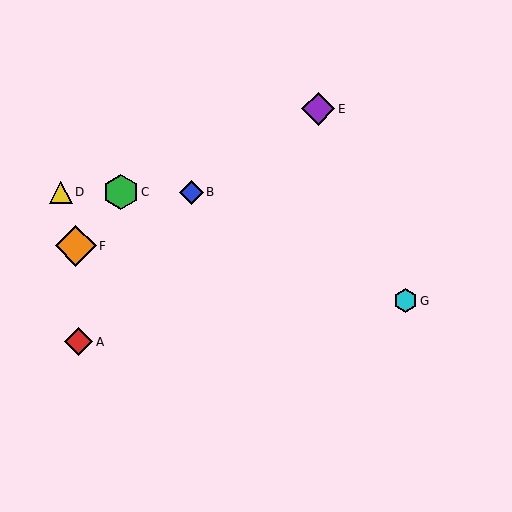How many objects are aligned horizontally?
3 objects (B, C, D) are aligned horizontally.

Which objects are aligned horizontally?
Objects B, C, D are aligned horizontally.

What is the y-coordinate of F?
Object F is at y≈246.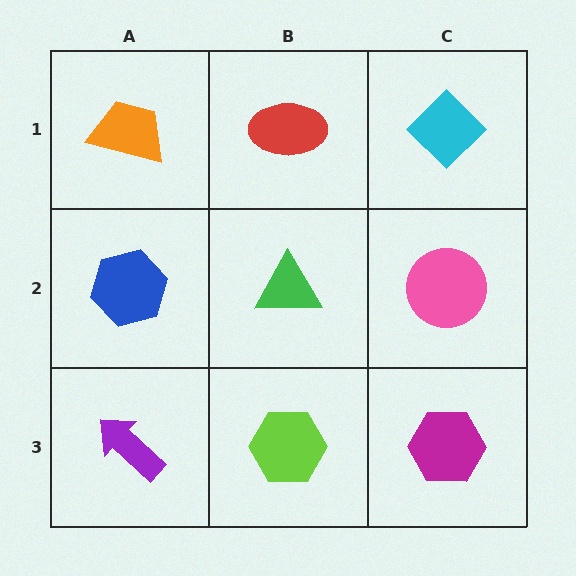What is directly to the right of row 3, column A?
A lime hexagon.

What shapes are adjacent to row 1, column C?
A pink circle (row 2, column C), a red ellipse (row 1, column B).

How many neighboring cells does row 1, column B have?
3.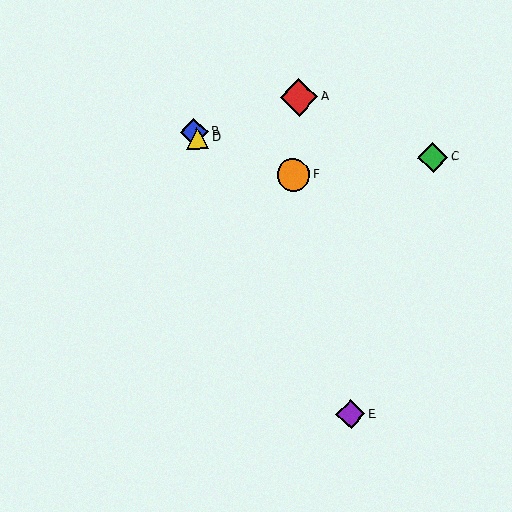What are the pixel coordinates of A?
Object A is at (299, 97).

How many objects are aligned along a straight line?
3 objects (B, D, E) are aligned along a straight line.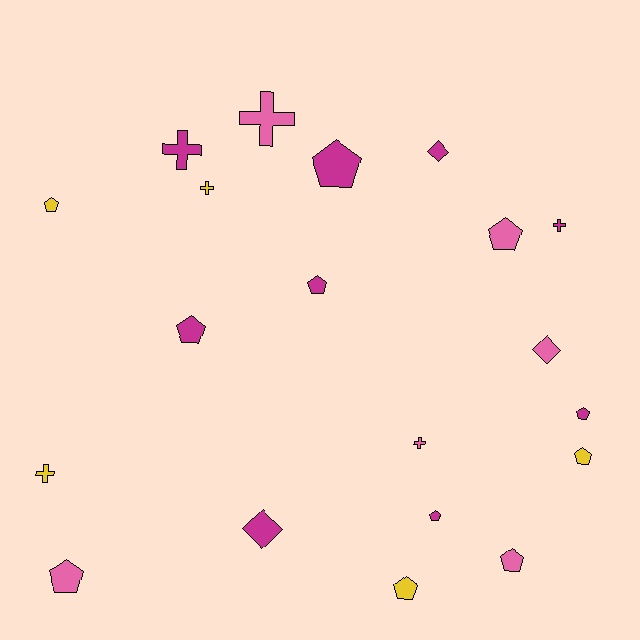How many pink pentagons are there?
There are 3 pink pentagons.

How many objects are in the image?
There are 20 objects.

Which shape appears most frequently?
Pentagon, with 11 objects.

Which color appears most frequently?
Magenta, with 9 objects.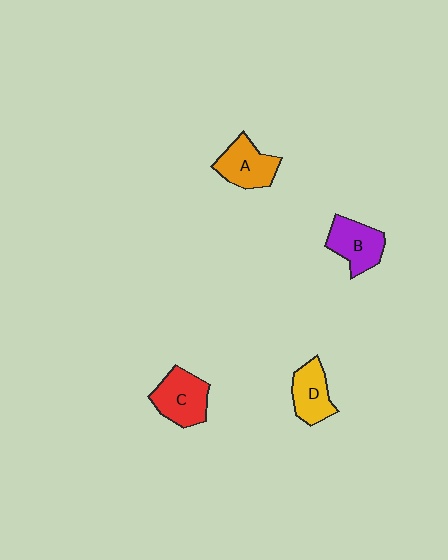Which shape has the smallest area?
Shape D (yellow).